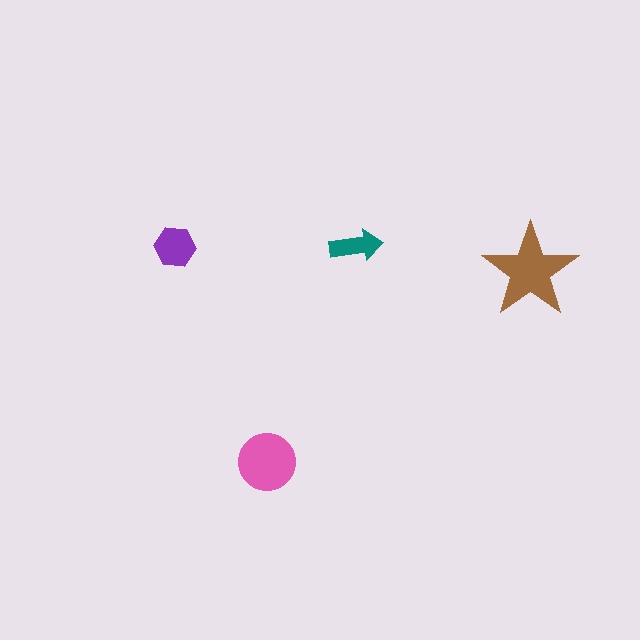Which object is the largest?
The brown star.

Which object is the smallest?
The teal arrow.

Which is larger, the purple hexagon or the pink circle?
The pink circle.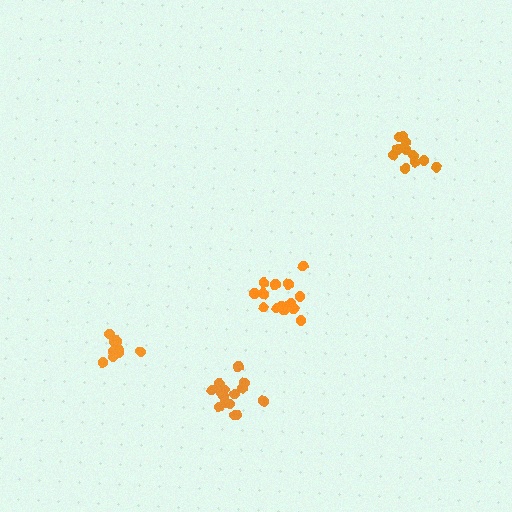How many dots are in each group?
Group 1: 16 dots, Group 2: 15 dots, Group 3: 10 dots, Group 4: 11 dots (52 total).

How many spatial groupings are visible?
There are 4 spatial groupings.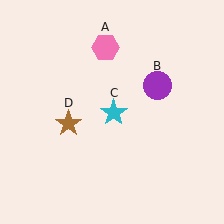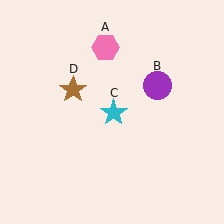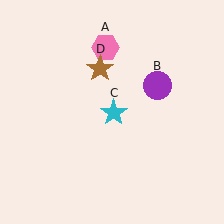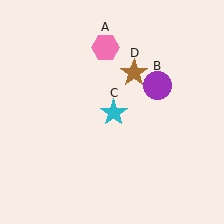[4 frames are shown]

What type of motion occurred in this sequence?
The brown star (object D) rotated clockwise around the center of the scene.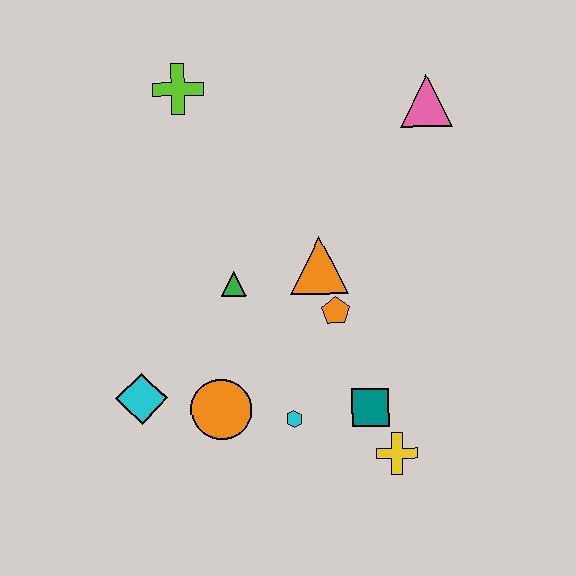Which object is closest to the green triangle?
The orange triangle is closest to the green triangle.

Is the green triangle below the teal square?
No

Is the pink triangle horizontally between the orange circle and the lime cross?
No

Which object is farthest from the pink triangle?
The cyan diamond is farthest from the pink triangle.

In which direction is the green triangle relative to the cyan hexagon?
The green triangle is above the cyan hexagon.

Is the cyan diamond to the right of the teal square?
No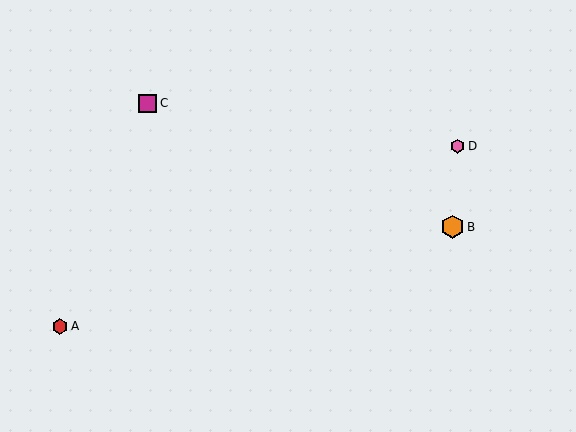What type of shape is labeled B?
Shape B is an orange hexagon.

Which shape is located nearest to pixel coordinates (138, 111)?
The magenta square (labeled C) at (148, 103) is nearest to that location.